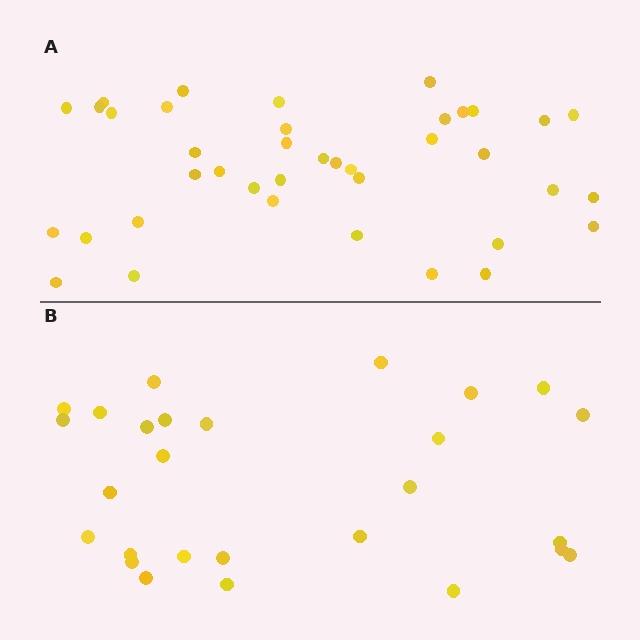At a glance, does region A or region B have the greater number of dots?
Region A (the top region) has more dots.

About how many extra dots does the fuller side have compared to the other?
Region A has roughly 12 or so more dots than region B.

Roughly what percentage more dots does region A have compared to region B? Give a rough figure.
About 45% more.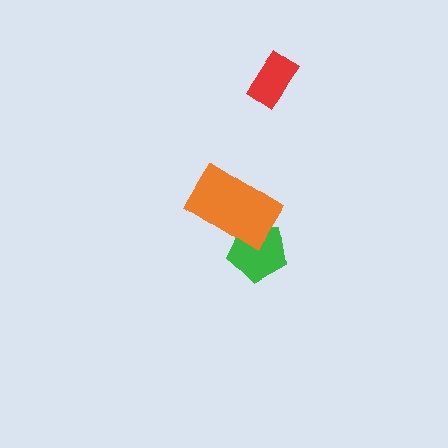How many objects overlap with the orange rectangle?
1 object overlaps with the orange rectangle.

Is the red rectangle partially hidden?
No, no other shape covers it.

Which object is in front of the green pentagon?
The orange rectangle is in front of the green pentagon.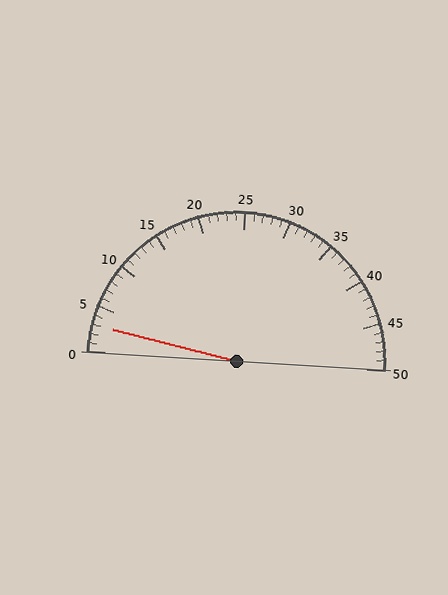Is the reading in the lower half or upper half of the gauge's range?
The reading is in the lower half of the range (0 to 50).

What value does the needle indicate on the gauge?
The needle indicates approximately 3.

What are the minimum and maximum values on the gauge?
The gauge ranges from 0 to 50.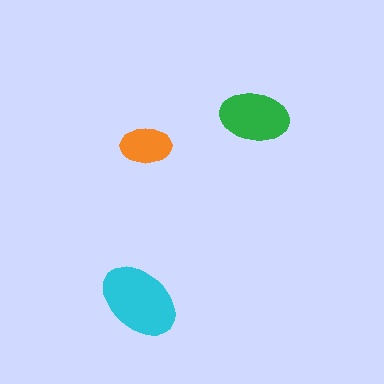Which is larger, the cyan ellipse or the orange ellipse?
The cyan one.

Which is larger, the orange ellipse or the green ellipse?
The green one.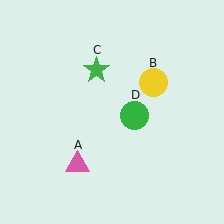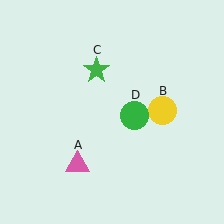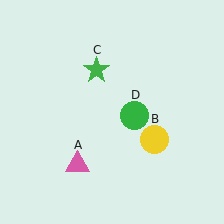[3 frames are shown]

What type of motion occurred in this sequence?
The yellow circle (object B) rotated clockwise around the center of the scene.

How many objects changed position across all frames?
1 object changed position: yellow circle (object B).